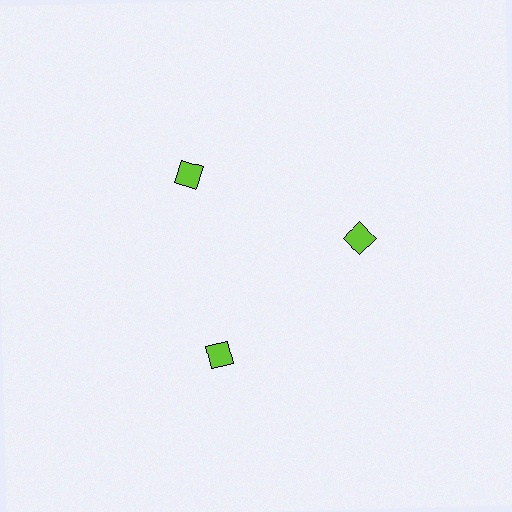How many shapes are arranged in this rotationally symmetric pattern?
There are 3 shapes, arranged in 3 groups of 1.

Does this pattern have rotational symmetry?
Yes, this pattern has 3-fold rotational symmetry. It looks the same after rotating 120 degrees around the center.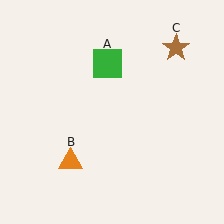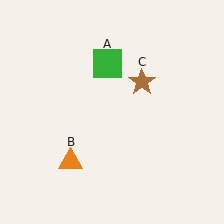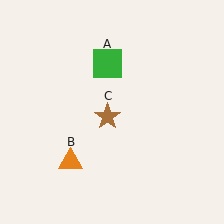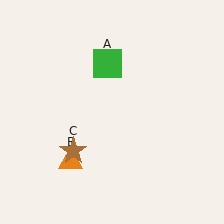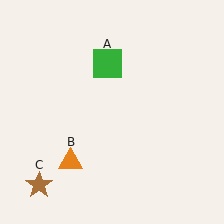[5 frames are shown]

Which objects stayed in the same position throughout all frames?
Green square (object A) and orange triangle (object B) remained stationary.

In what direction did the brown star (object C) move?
The brown star (object C) moved down and to the left.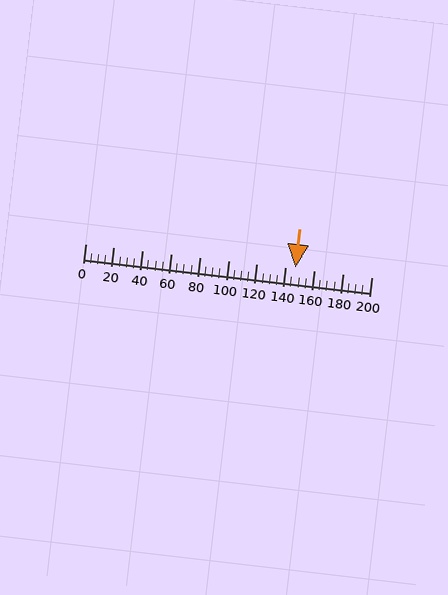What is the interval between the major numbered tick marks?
The major tick marks are spaced 20 units apart.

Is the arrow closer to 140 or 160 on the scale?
The arrow is closer to 140.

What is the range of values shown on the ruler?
The ruler shows values from 0 to 200.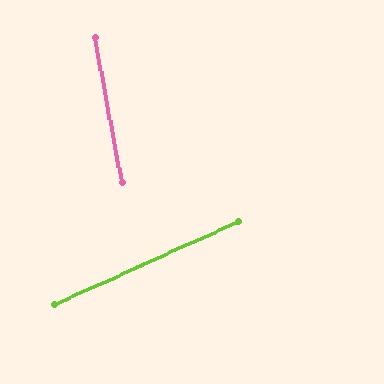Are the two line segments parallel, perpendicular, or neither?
Neither parallel nor perpendicular — they differ by about 76°.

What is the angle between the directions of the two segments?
Approximately 76 degrees.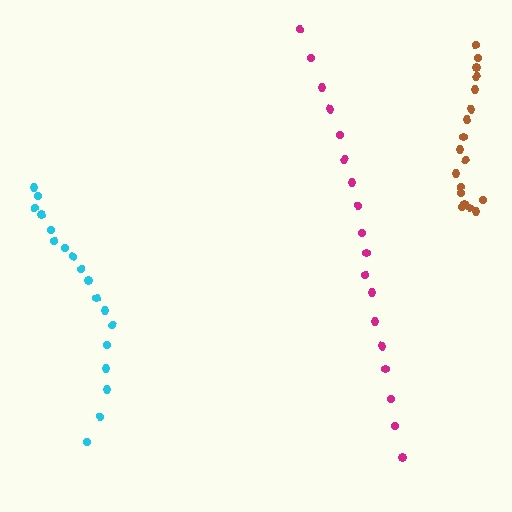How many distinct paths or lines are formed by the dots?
There are 3 distinct paths.